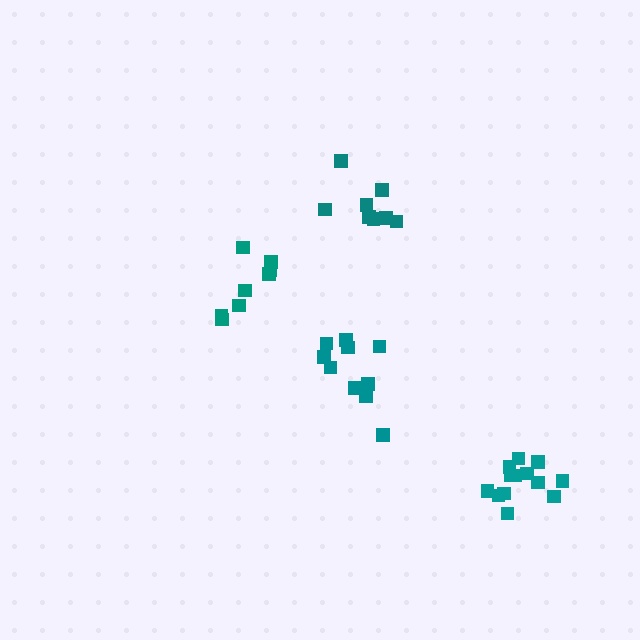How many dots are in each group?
Group 1: 8 dots, Group 2: 13 dots, Group 3: 10 dots, Group 4: 8 dots (39 total).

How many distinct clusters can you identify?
There are 4 distinct clusters.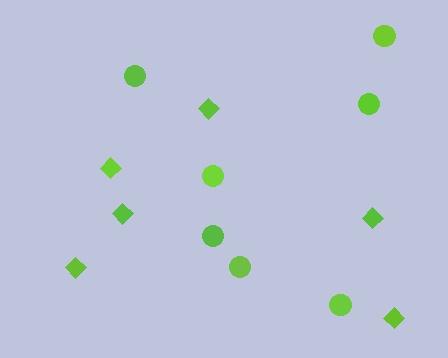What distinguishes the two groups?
There are 2 groups: one group of circles (7) and one group of diamonds (6).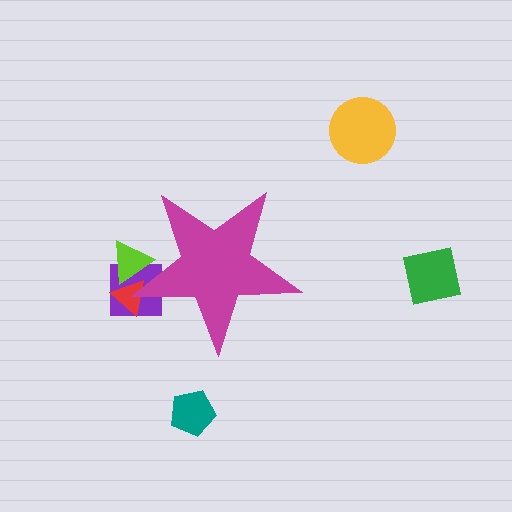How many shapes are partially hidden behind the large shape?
3 shapes are partially hidden.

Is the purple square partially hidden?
Yes, the purple square is partially hidden behind the magenta star.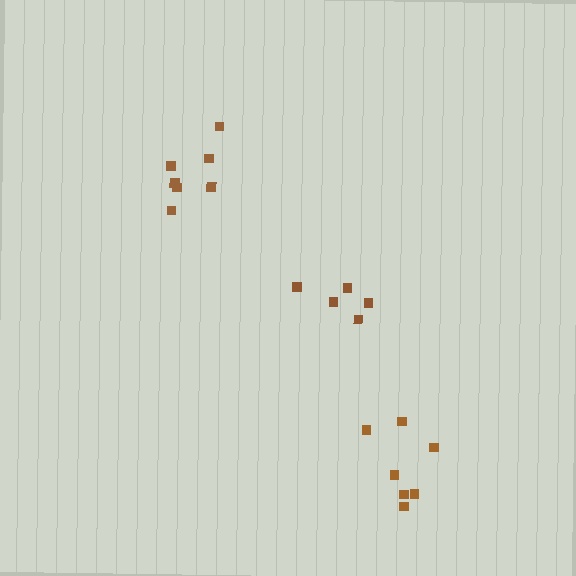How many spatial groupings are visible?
There are 3 spatial groupings.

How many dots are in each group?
Group 1: 5 dots, Group 2: 8 dots, Group 3: 7 dots (20 total).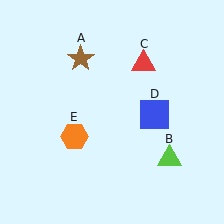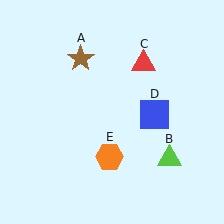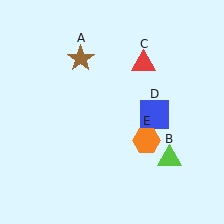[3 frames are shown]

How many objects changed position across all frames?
1 object changed position: orange hexagon (object E).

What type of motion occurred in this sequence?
The orange hexagon (object E) rotated counterclockwise around the center of the scene.